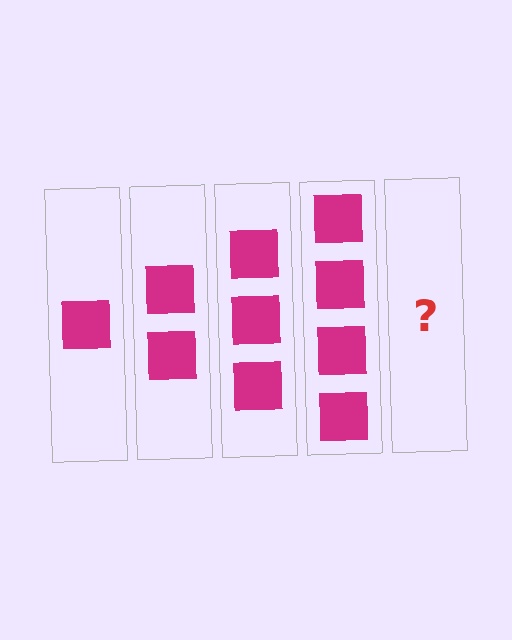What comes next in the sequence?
The next element should be 5 squares.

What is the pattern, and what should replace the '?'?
The pattern is that each step adds one more square. The '?' should be 5 squares.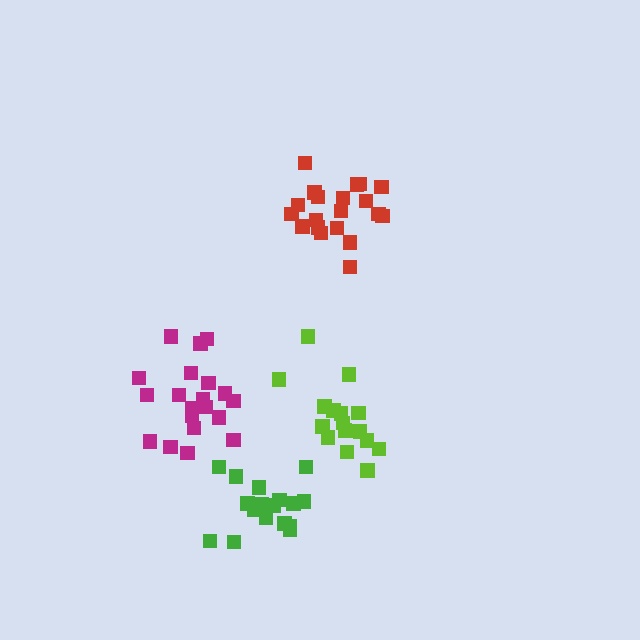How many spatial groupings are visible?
There are 4 spatial groupings.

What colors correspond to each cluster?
The clusters are colored: lime, red, magenta, green.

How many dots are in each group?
Group 1: 17 dots, Group 2: 20 dots, Group 3: 20 dots, Group 4: 18 dots (75 total).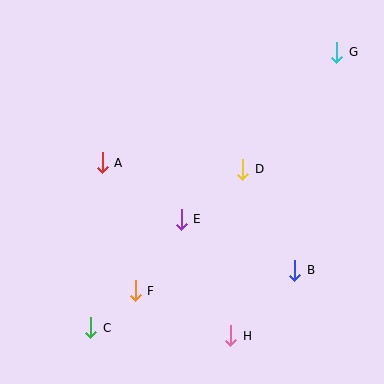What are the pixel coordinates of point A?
Point A is at (102, 163).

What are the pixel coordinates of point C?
Point C is at (91, 328).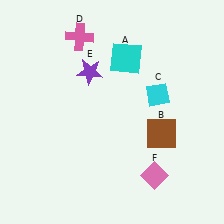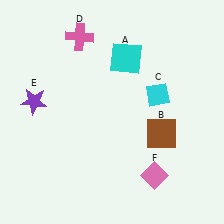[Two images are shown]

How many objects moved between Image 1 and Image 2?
1 object moved between the two images.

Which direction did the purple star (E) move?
The purple star (E) moved left.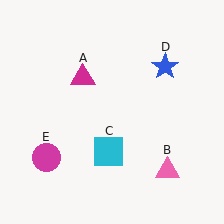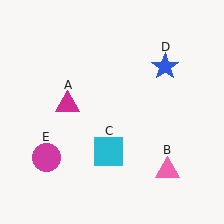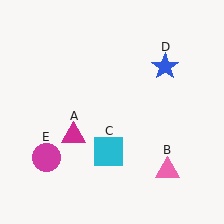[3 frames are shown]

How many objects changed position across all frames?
1 object changed position: magenta triangle (object A).